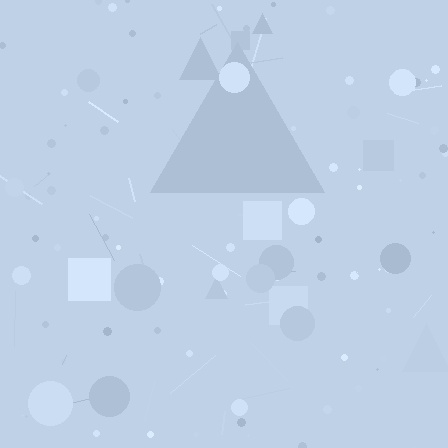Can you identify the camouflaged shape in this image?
The camouflaged shape is a triangle.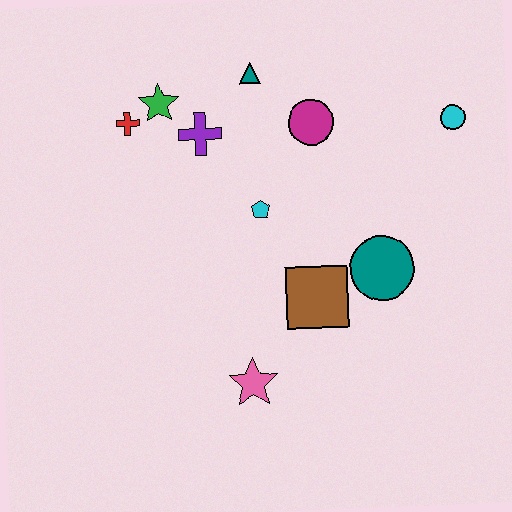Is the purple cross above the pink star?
Yes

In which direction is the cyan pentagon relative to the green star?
The cyan pentagon is below the green star.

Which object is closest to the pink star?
The brown square is closest to the pink star.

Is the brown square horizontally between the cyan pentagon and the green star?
No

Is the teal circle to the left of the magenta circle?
No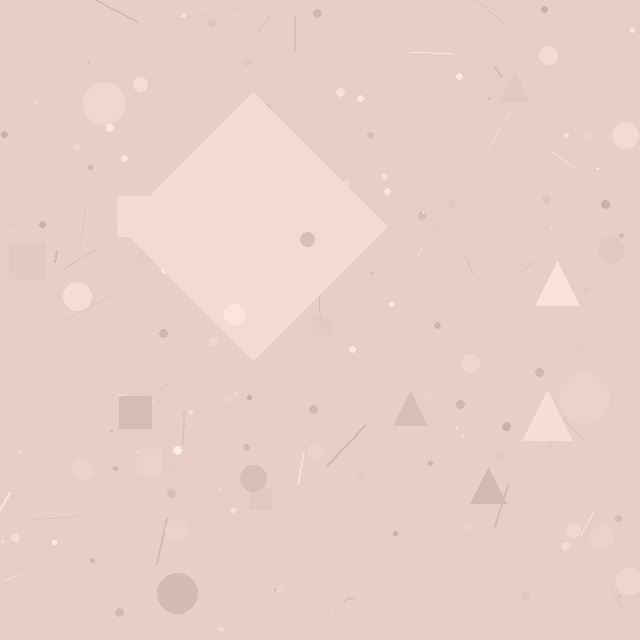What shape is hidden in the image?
A diamond is hidden in the image.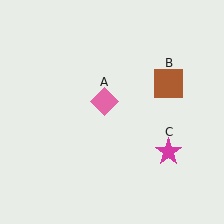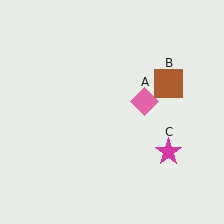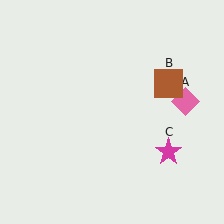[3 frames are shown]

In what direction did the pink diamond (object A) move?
The pink diamond (object A) moved right.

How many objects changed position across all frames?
1 object changed position: pink diamond (object A).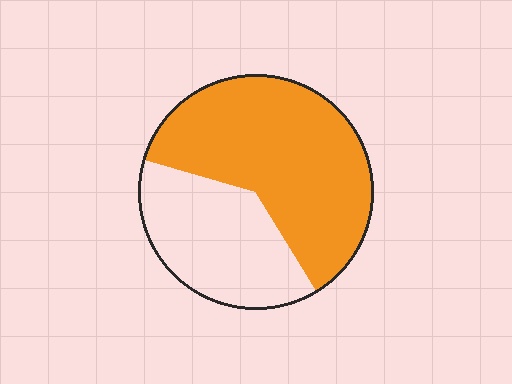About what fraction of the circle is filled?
About five eighths (5/8).